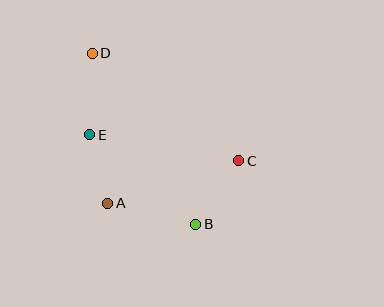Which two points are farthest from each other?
Points B and D are farthest from each other.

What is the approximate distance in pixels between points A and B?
The distance between A and B is approximately 91 pixels.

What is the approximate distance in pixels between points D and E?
The distance between D and E is approximately 82 pixels.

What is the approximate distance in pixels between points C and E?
The distance between C and E is approximately 151 pixels.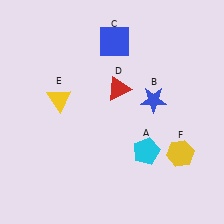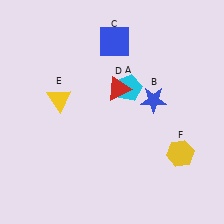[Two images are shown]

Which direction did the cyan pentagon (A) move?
The cyan pentagon (A) moved up.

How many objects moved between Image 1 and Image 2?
1 object moved between the two images.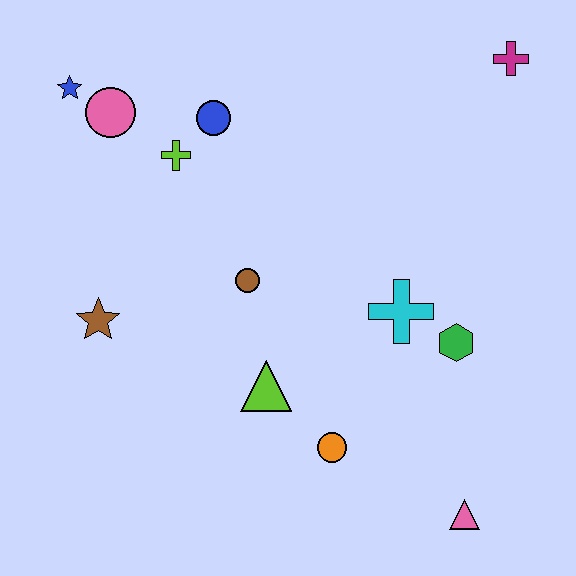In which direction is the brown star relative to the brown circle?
The brown star is to the left of the brown circle.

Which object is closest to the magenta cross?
The cyan cross is closest to the magenta cross.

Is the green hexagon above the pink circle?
No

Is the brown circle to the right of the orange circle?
No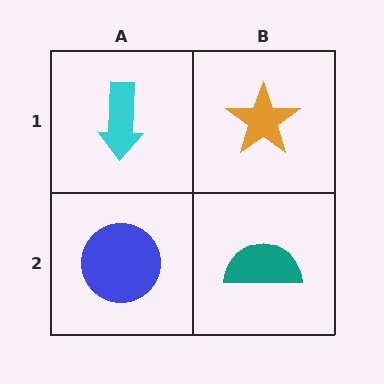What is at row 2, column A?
A blue circle.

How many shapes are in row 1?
2 shapes.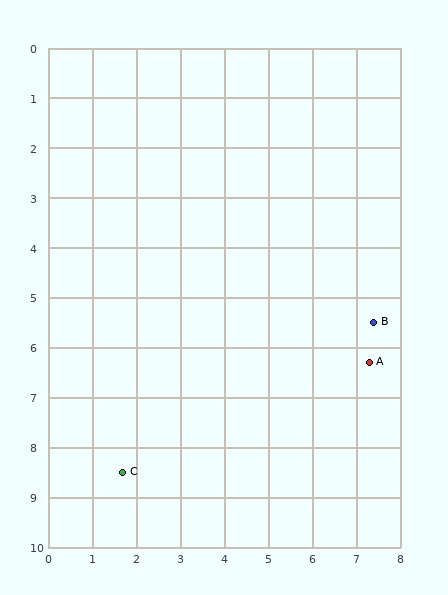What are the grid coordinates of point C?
Point C is at approximately (1.7, 8.5).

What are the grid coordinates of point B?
Point B is at approximately (7.4, 5.5).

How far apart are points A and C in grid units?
Points A and C are about 6.0 grid units apart.